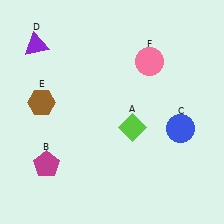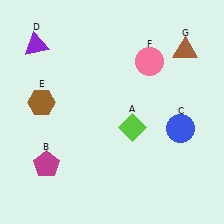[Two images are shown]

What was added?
A brown triangle (G) was added in Image 2.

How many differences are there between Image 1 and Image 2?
There is 1 difference between the two images.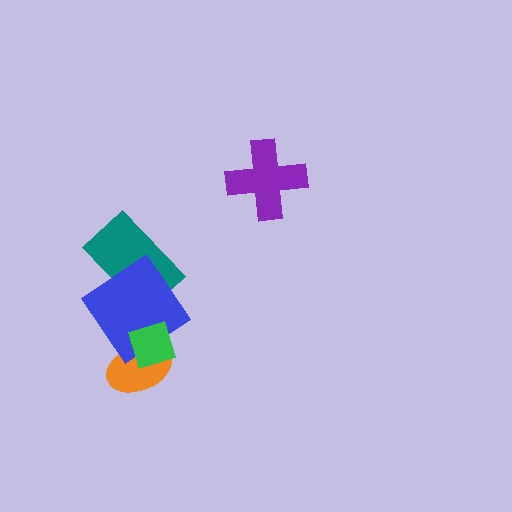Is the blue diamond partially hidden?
Yes, it is partially covered by another shape.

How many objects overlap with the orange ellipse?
2 objects overlap with the orange ellipse.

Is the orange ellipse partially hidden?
Yes, it is partially covered by another shape.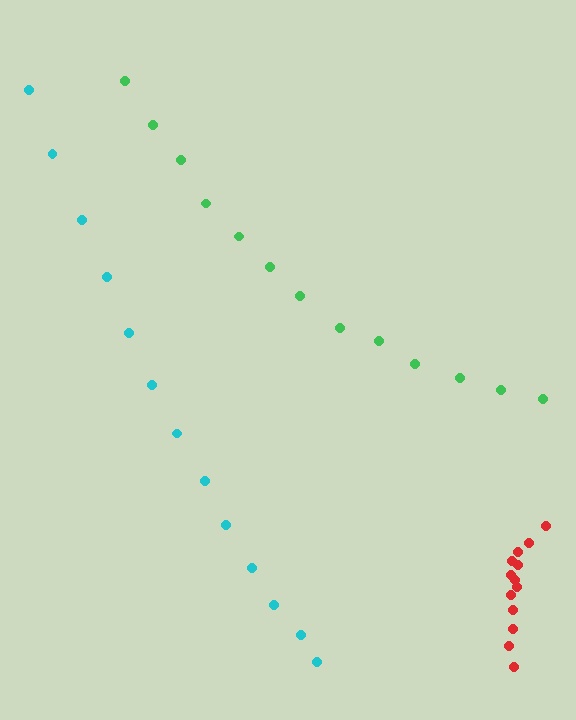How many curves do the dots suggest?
There are 3 distinct paths.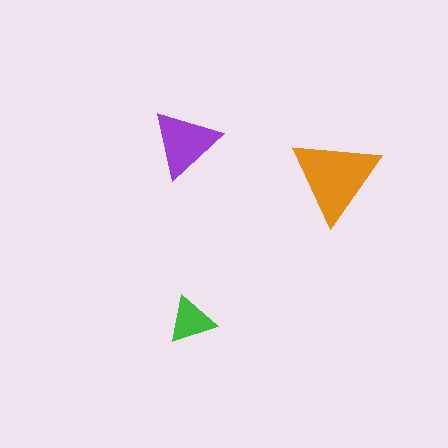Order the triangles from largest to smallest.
the orange one, the purple one, the green one.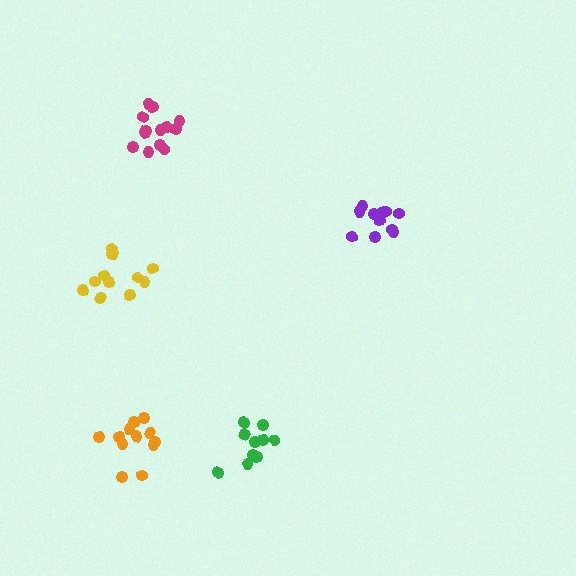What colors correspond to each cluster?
The clusters are colored: purple, orange, green, magenta, yellow.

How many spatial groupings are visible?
There are 5 spatial groupings.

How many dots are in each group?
Group 1: 12 dots, Group 2: 12 dots, Group 3: 10 dots, Group 4: 13 dots, Group 5: 12 dots (59 total).